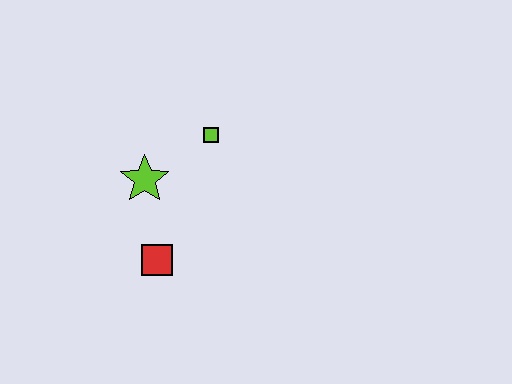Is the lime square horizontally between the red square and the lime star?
No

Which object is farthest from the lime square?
The red square is farthest from the lime square.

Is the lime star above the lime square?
No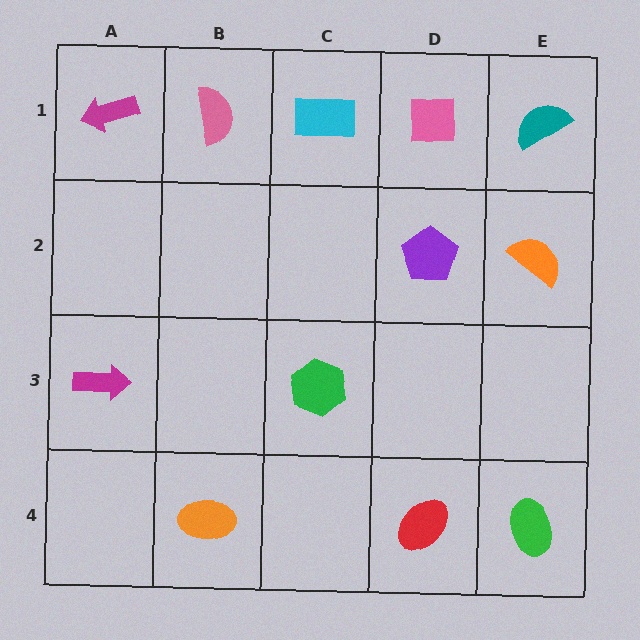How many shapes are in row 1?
5 shapes.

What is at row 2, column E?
An orange semicircle.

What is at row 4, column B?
An orange ellipse.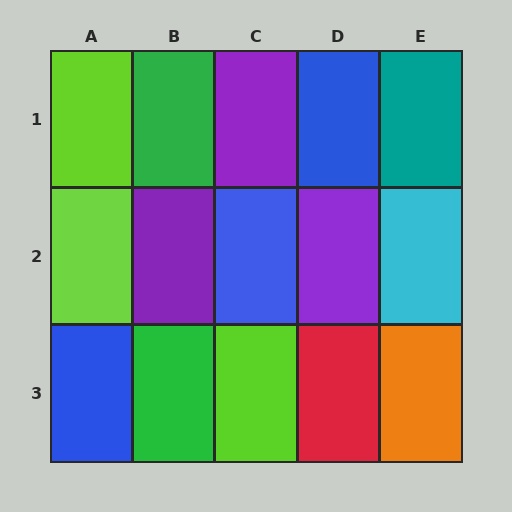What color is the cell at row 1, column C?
Purple.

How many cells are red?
1 cell is red.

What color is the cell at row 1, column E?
Teal.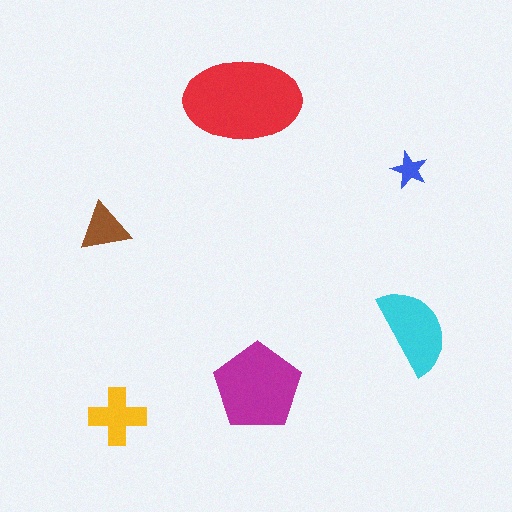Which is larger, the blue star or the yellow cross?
The yellow cross.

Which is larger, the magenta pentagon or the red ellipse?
The red ellipse.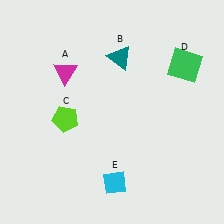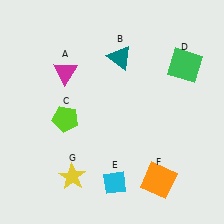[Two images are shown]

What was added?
An orange square (F), a yellow star (G) were added in Image 2.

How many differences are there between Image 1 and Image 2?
There are 2 differences between the two images.